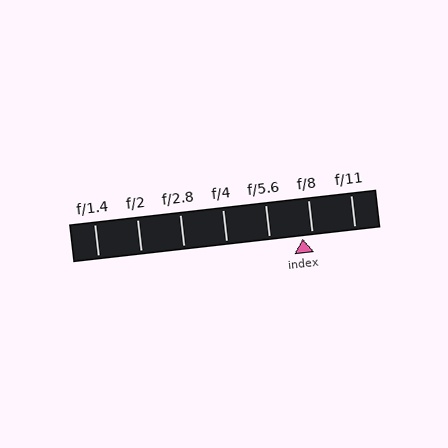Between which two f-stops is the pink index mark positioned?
The index mark is between f/5.6 and f/8.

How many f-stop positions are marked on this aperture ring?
There are 7 f-stop positions marked.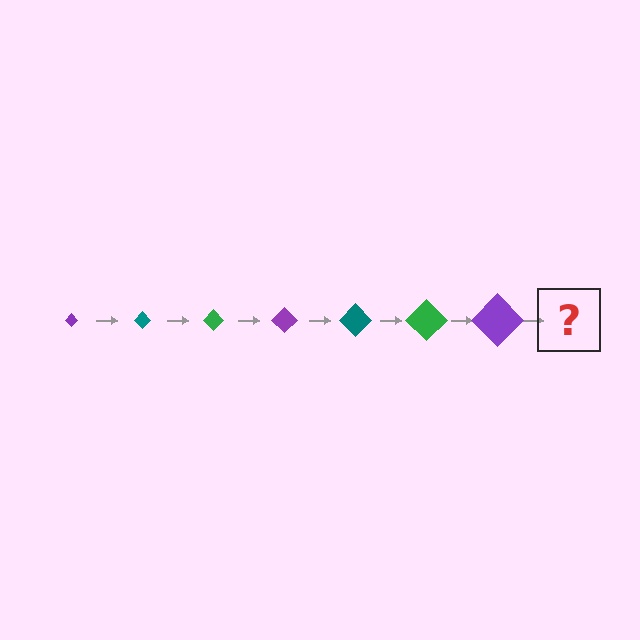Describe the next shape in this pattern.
It should be a teal diamond, larger than the previous one.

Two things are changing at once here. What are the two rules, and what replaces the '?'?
The two rules are that the diamond grows larger each step and the color cycles through purple, teal, and green. The '?' should be a teal diamond, larger than the previous one.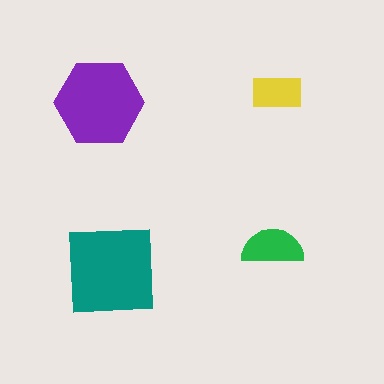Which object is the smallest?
The yellow rectangle.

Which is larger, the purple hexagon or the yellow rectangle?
The purple hexagon.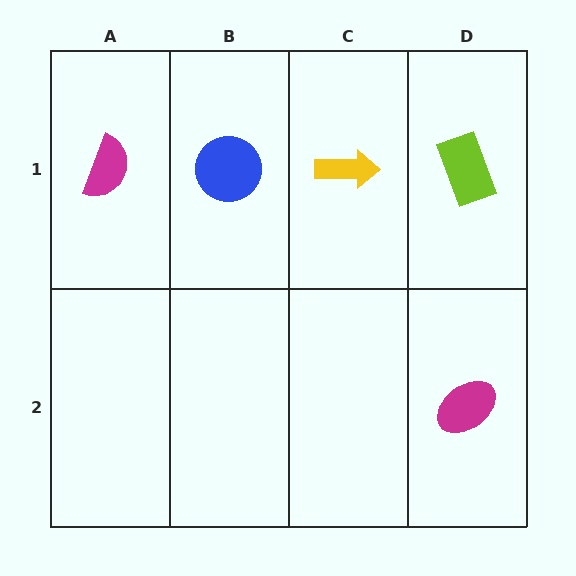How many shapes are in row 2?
1 shape.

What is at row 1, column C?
A yellow arrow.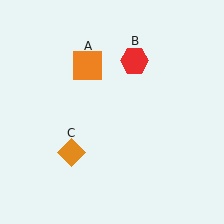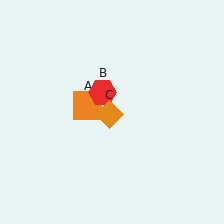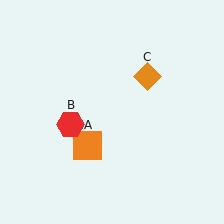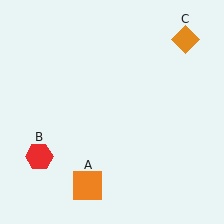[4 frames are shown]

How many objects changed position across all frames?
3 objects changed position: orange square (object A), red hexagon (object B), orange diamond (object C).